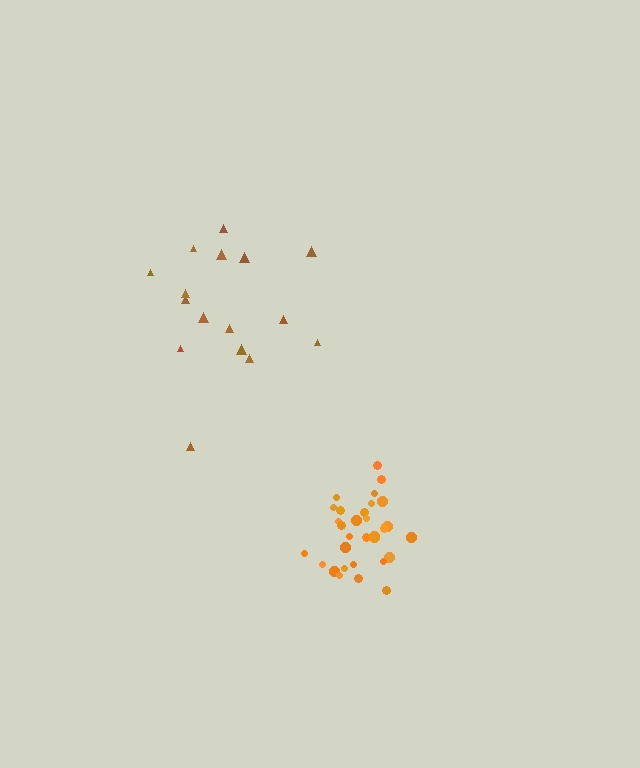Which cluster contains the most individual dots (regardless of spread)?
Orange (32).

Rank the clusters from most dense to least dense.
orange, brown.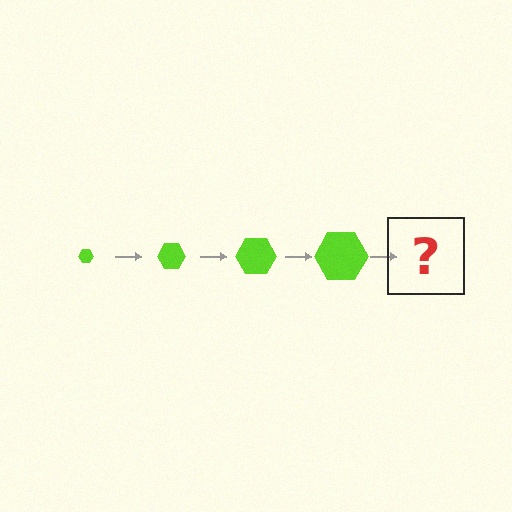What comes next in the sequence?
The next element should be a lime hexagon, larger than the previous one.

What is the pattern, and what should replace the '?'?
The pattern is that the hexagon gets progressively larger each step. The '?' should be a lime hexagon, larger than the previous one.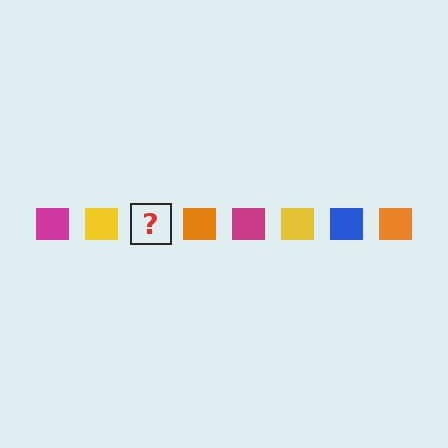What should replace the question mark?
The question mark should be replaced with a blue square.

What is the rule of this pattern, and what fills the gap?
The rule is that the pattern cycles through magenta, yellow, blue, orange squares. The gap should be filled with a blue square.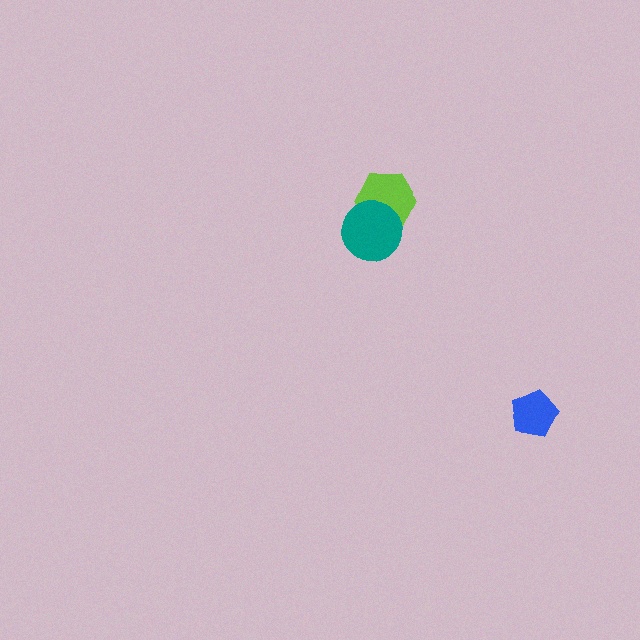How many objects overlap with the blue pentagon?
0 objects overlap with the blue pentagon.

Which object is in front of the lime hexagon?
The teal circle is in front of the lime hexagon.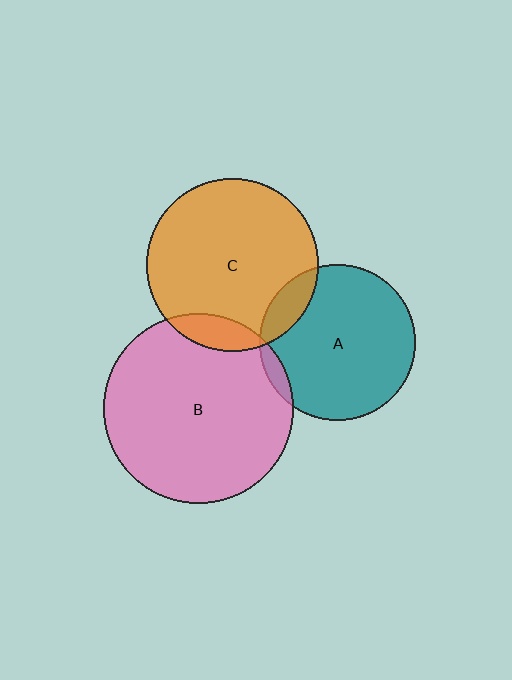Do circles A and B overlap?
Yes.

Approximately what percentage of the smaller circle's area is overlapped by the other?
Approximately 5%.